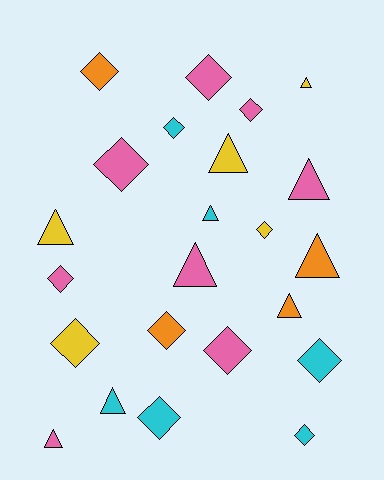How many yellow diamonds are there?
There are 2 yellow diamonds.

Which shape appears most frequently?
Diamond, with 13 objects.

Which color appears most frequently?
Pink, with 8 objects.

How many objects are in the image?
There are 23 objects.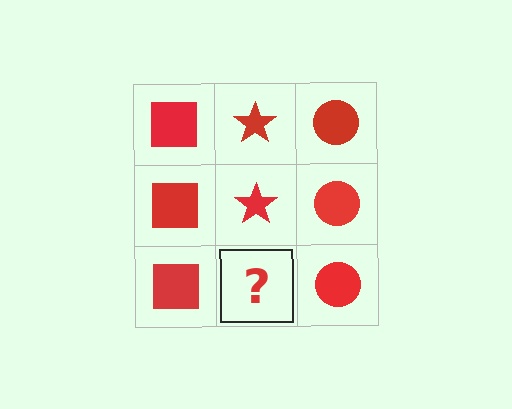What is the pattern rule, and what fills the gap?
The rule is that each column has a consistent shape. The gap should be filled with a red star.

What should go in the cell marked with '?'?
The missing cell should contain a red star.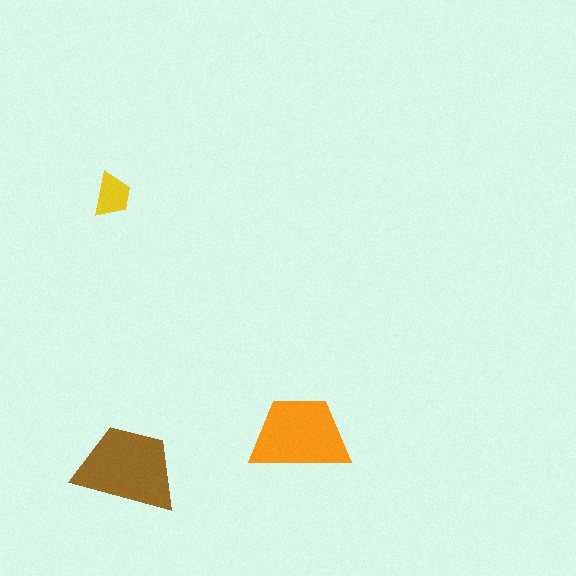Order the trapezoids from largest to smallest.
the brown one, the orange one, the yellow one.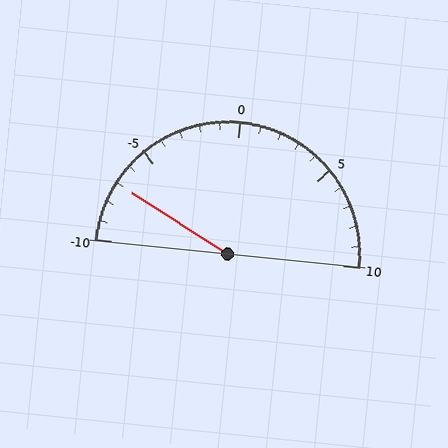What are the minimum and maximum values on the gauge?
The gauge ranges from -10 to 10.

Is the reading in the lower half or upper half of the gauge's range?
The reading is in the lower half of the range (-10 to 10).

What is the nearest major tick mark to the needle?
The nearest major tick mark is -5.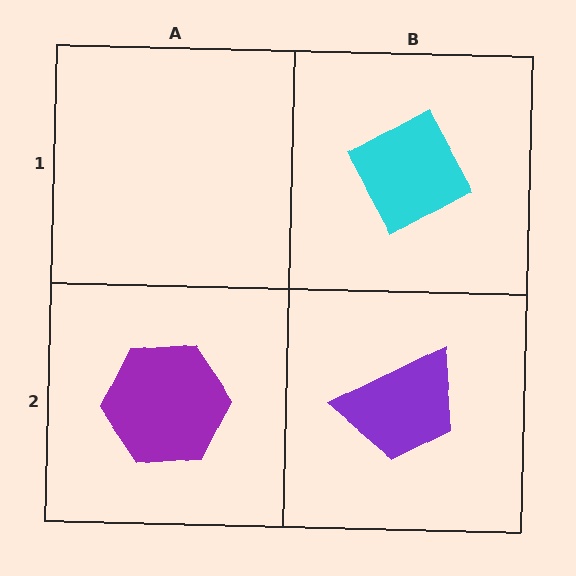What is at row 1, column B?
A cyan diamond.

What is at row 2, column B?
A purple trapezoid.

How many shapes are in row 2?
2 shapes.